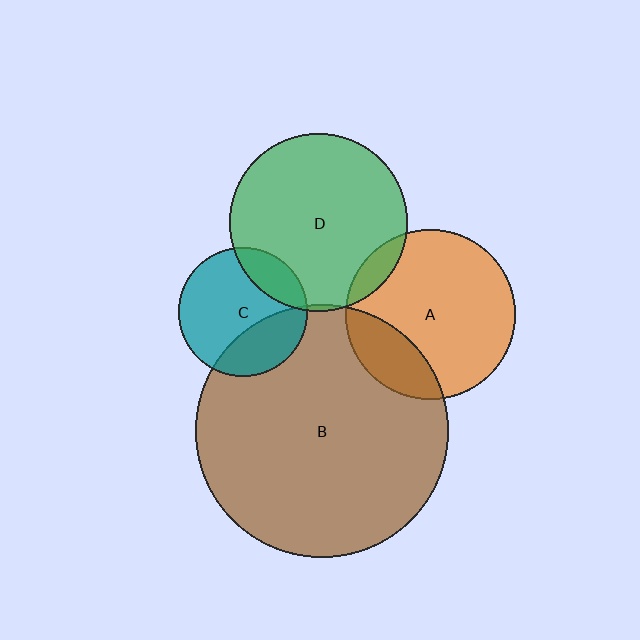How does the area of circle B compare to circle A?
Approximately 2.2 times.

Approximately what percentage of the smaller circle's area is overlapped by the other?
Approximately 20%.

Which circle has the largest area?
Circle B (brown).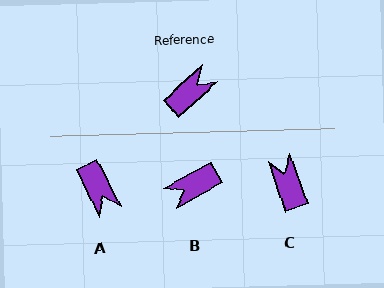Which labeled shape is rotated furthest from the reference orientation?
B, about 167 degrees away.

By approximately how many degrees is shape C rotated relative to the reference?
Approximately 67 degrees counter-clockwise.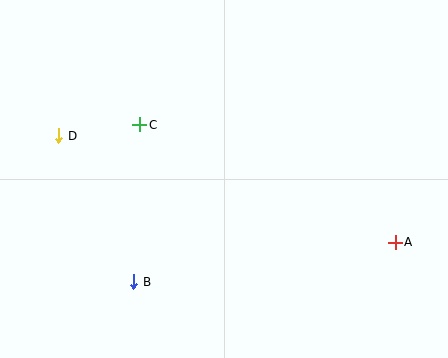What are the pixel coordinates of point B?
Point B is at (134, 282).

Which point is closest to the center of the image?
Point C at (140, 125) is closest to the center.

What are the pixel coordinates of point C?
Point C is at (140, 125).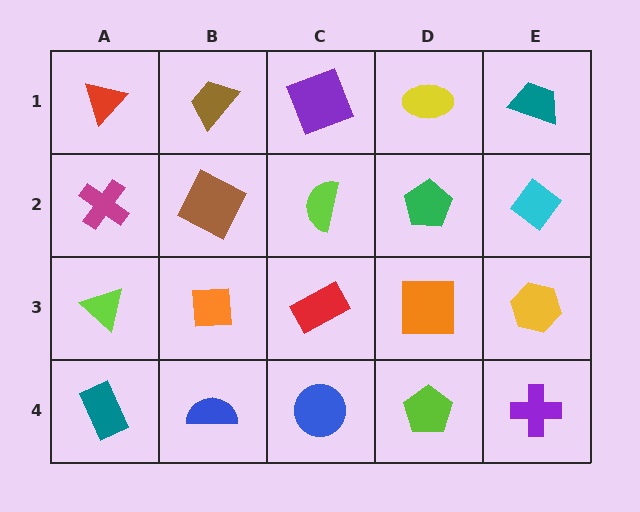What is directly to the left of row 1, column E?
A yellow ellipse.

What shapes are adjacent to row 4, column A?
A lime triangle (row 3, column A), a blue semicircle (row 4, column B).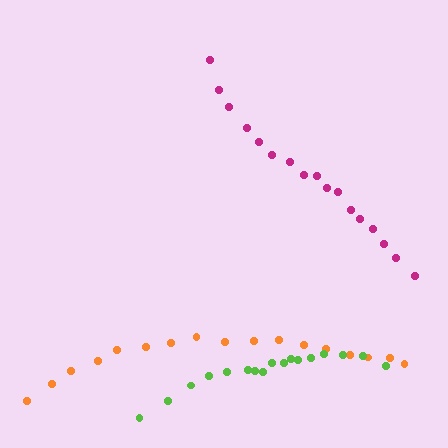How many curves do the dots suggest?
There are 3 distinct paths.